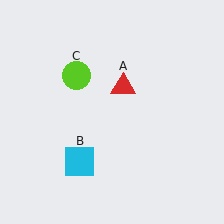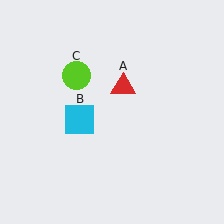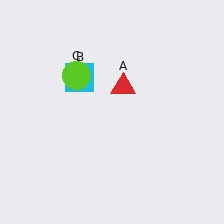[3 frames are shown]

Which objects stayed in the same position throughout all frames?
Red triangle (object A) and lime circle (object C) remained stationary.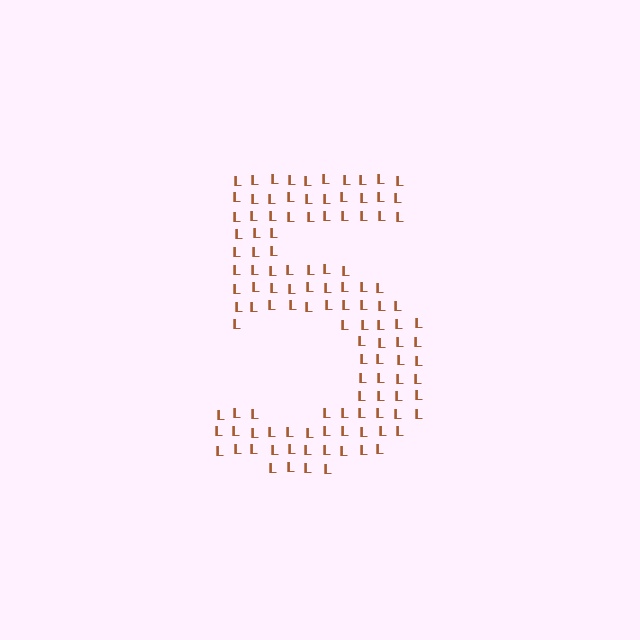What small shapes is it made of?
It is made of small letter L's.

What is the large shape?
The large shape is the digit 5.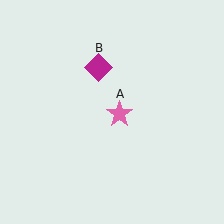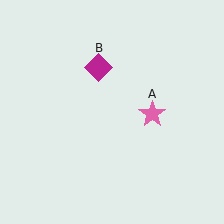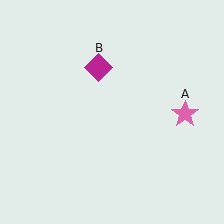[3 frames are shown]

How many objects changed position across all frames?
1 object changed position: pink star (object A).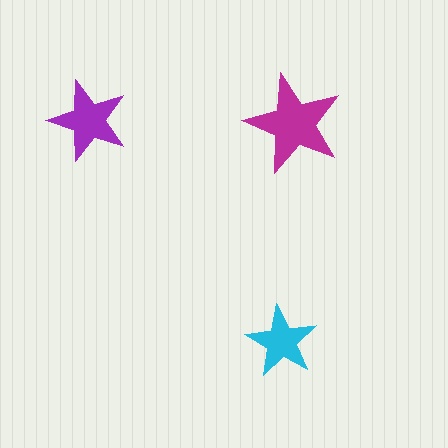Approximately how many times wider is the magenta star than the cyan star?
About 1.5 times wider.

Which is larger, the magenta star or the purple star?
The magenta one.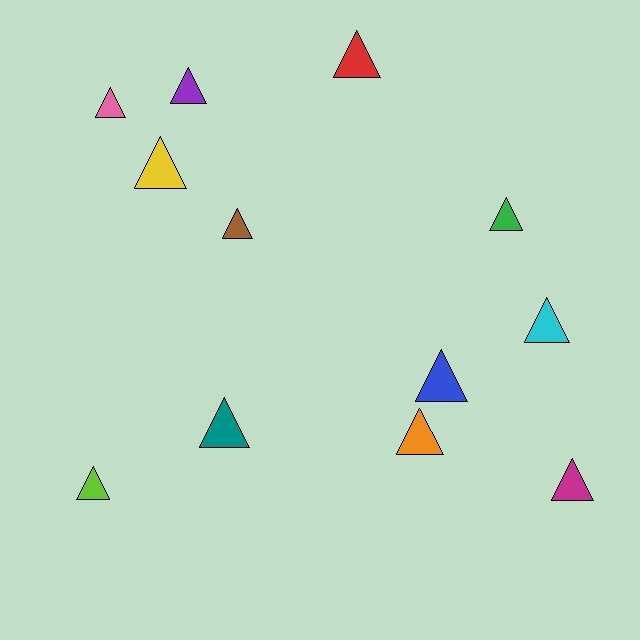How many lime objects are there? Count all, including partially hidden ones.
There is 1 lime object.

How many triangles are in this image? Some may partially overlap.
There are 12 triangles.